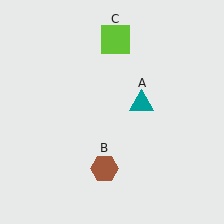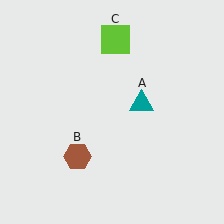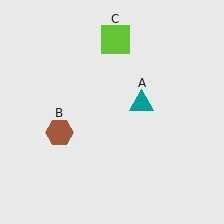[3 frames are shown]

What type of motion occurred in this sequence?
The brown hexagon (object B) rotated clockwise around the center of the scene.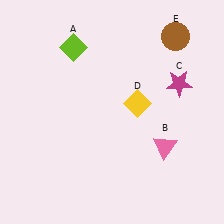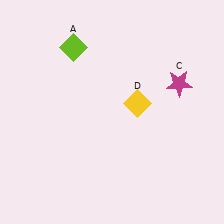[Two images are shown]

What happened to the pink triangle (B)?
The pink triangle (B) was removed in Image 2. It was in the bottom-right area of Image 1.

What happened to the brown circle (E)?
The brown circle (E) was removed in Image 2. It was in the top-right area of Image 1.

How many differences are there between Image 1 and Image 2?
There are 2 differences between the two images.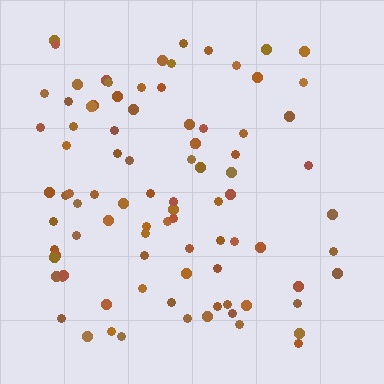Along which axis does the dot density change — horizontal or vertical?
Horizontal.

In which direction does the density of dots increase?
From right to left, with the left side densest.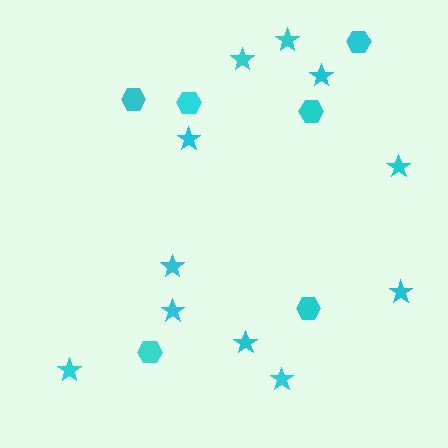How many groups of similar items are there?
There are 2 groups: one group of stars (11) and one group of hexagons (6).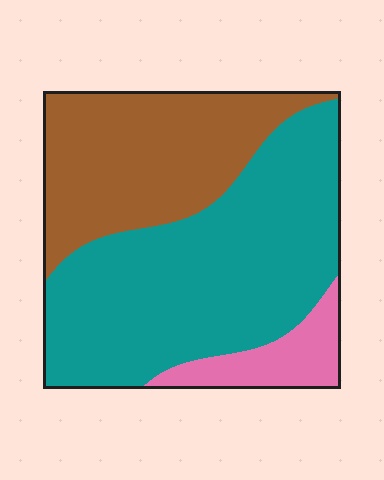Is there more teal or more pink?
Teal.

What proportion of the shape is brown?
Brown takes up about one third (1/3) of the shape.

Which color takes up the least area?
Pink, at roughly 10%.